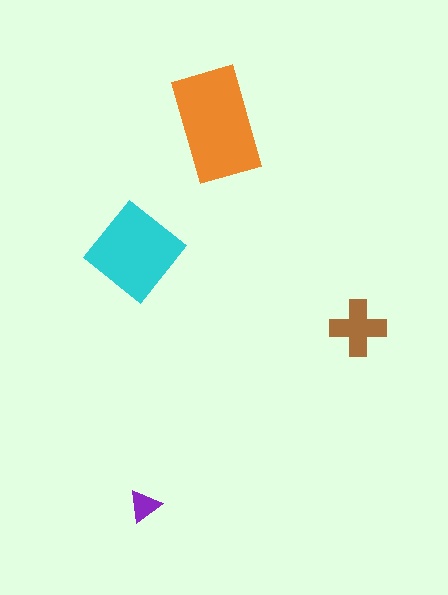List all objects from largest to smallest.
The orange rectangle, the cyan diamond, the brown cross, the purple triangle.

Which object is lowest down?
The purple triangle is bottommost.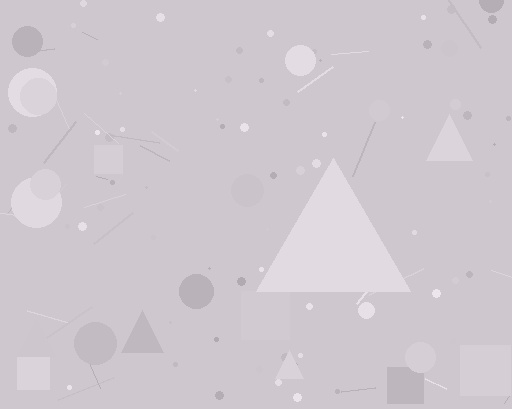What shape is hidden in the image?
A triangle is hidden in the image.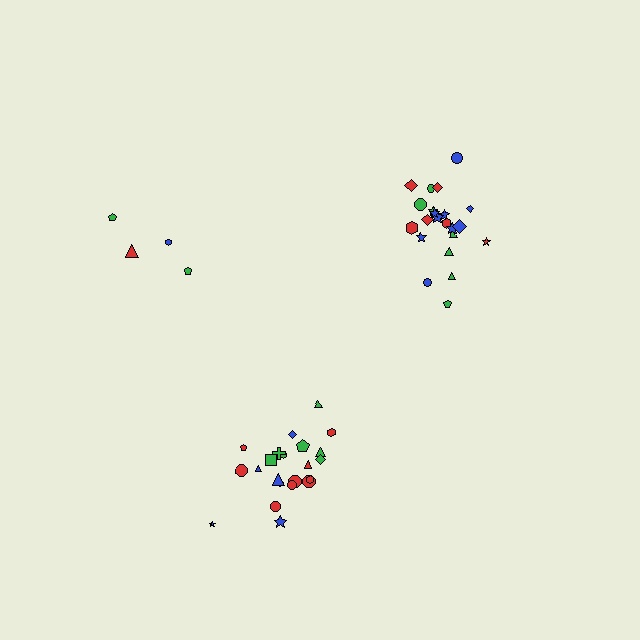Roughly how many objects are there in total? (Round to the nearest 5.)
Roughly 50 objects in total.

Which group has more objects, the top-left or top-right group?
The top-right group.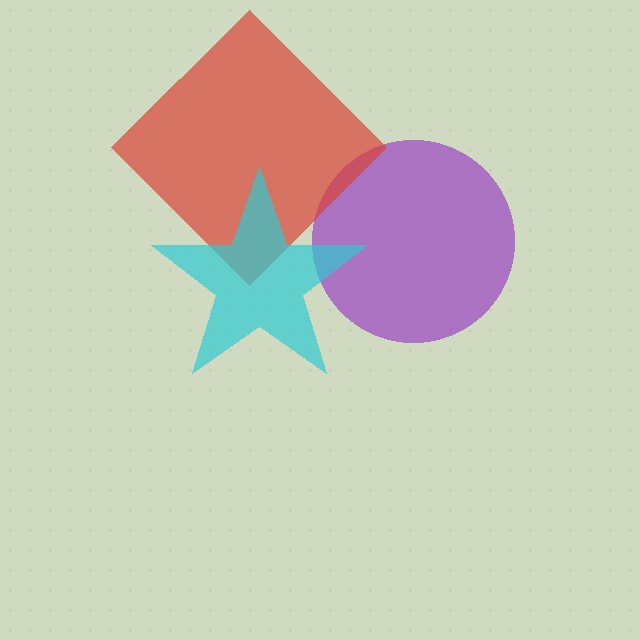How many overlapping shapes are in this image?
There are 3 overlapping shapes in the image.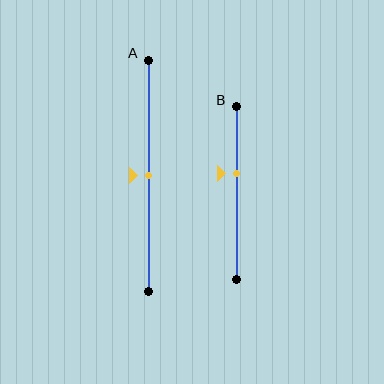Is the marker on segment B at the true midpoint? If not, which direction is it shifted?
No, the marker on segment B is shifted upward by about 11% of the segment length.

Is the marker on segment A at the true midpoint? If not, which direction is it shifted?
Yes, the marker on segment A is at the true midpoint.